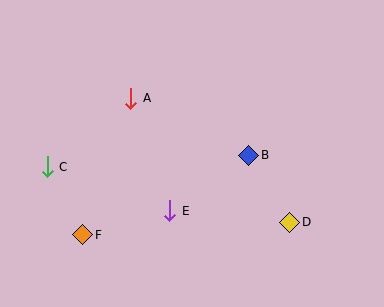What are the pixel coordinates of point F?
Point F is at (83, 235).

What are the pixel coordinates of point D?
Point D is at (290, 222).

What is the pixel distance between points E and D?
The distance between E and D is 121 pixels.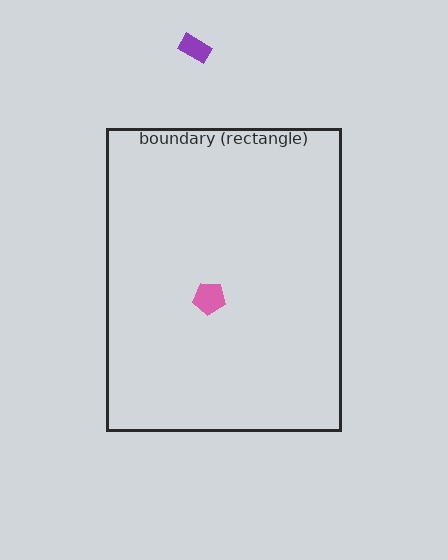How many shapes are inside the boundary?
1 inside, 1 outside.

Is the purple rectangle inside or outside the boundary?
Outside.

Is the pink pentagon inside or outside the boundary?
Inside.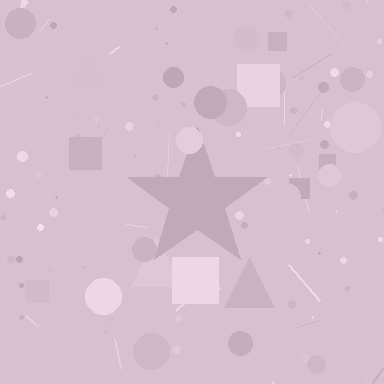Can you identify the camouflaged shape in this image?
The camouflaged shape is a star.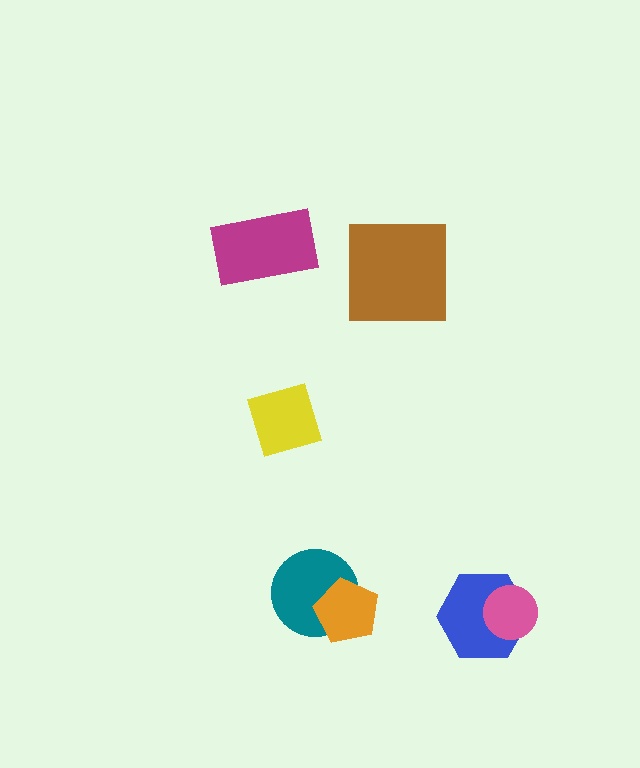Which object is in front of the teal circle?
The orange pentagon is in front of the teal circle.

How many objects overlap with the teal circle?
1 object overlaps with the teal circle.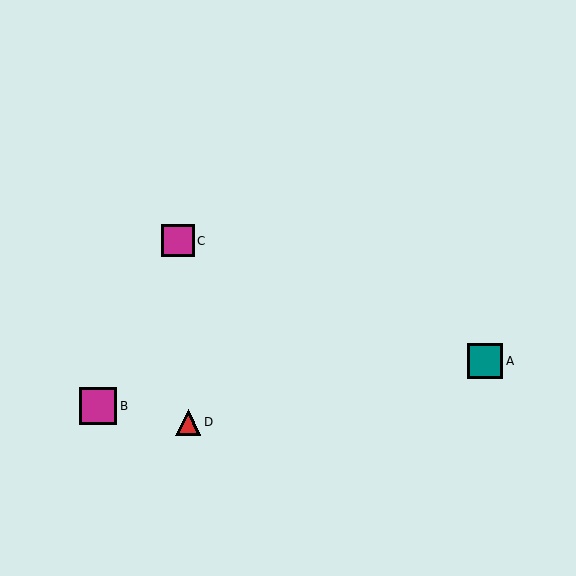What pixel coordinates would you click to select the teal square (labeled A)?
Click at (485, 361) to select the teal square A.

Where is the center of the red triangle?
The center of the red triangle is at (188, 422).